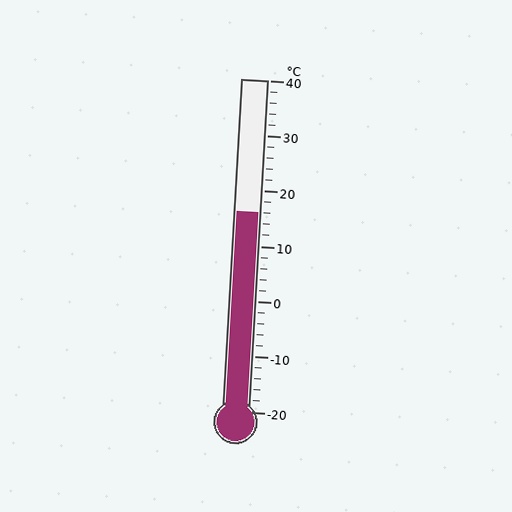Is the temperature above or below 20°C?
The temperature is below 20°C.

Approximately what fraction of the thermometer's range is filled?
The thermometer is filled to approximately 60% of its range.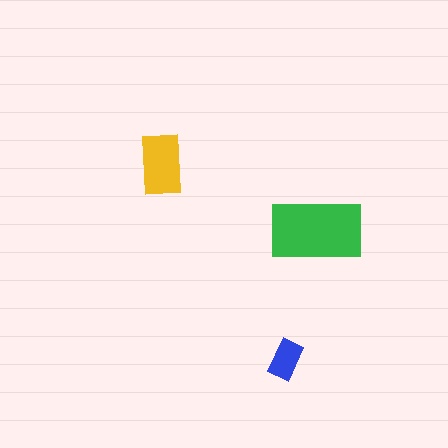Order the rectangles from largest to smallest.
the green one, the yellow one, the blue one.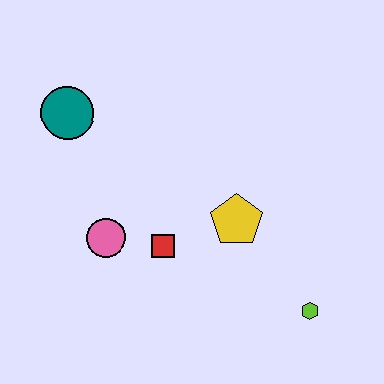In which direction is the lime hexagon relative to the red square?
The lime hexagon is to the right of the red square.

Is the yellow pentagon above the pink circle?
Yes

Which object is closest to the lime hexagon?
The yellow pentagon is closest to the lime hexagon.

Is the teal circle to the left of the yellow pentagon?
Yes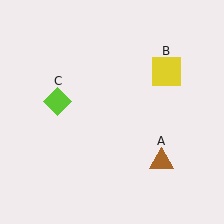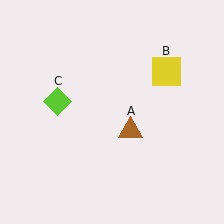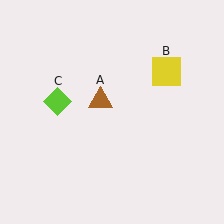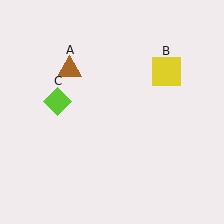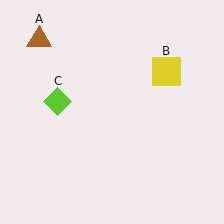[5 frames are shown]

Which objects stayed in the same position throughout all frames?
Yellow square (object B) and lime diamond (object C) remained stationary.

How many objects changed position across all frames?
1 object changed position: brown triangle (object A).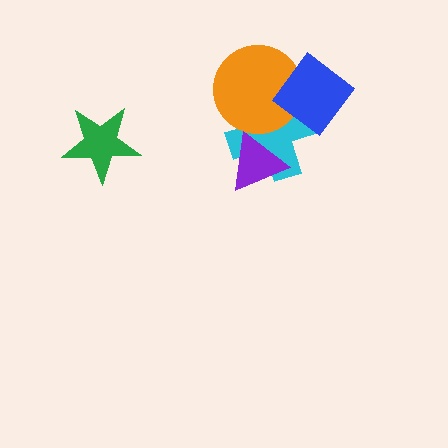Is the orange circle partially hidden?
Yes, it is partially covered by another shape.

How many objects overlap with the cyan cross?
3 objects overlap with the cyan cross.